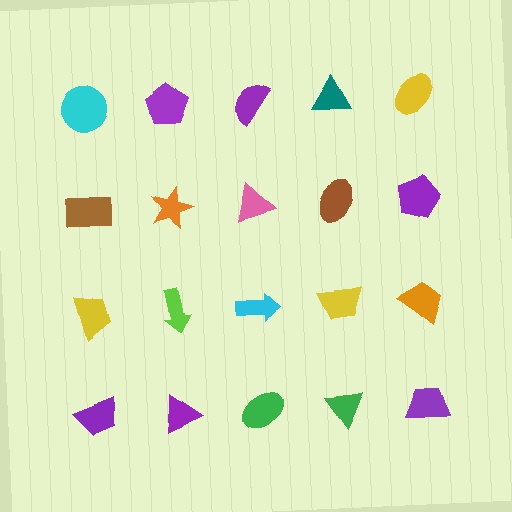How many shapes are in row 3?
5 shapes.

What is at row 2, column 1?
A brown rectangle.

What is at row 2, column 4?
A brown ellipse.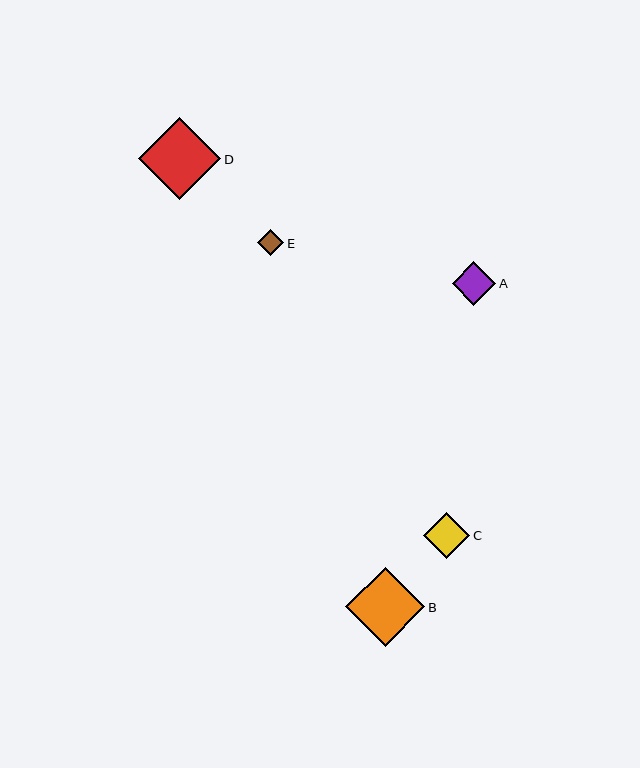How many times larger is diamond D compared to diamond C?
Diamond D is approximately 1.8 times the size of diamond C.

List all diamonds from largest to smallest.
From largest to smallest: D, B, C, A, E.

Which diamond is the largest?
Diamond D is the largest with a size of approximately 82 pixels.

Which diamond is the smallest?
Diamond E is the smallest with a size of approximately 27 pixels.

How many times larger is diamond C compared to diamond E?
Diamond C is approximately 1.7 times the size of diamond E.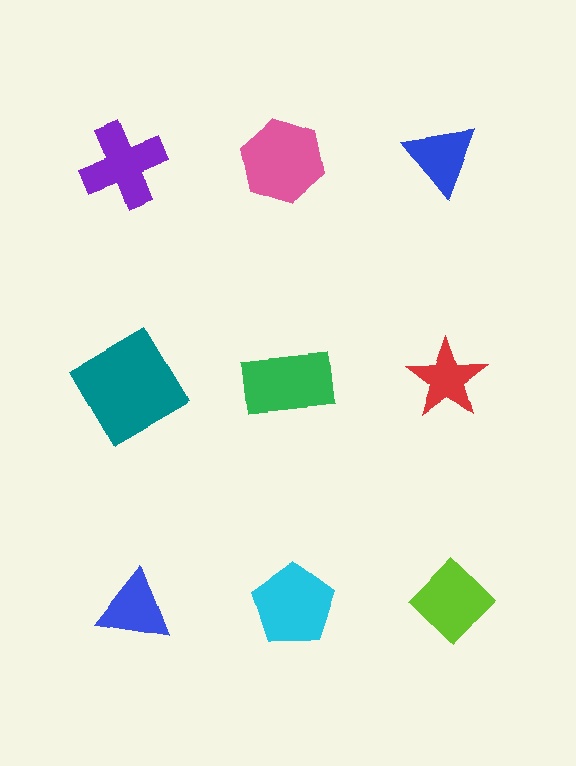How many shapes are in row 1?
3 shapes.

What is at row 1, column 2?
A pink hexagon.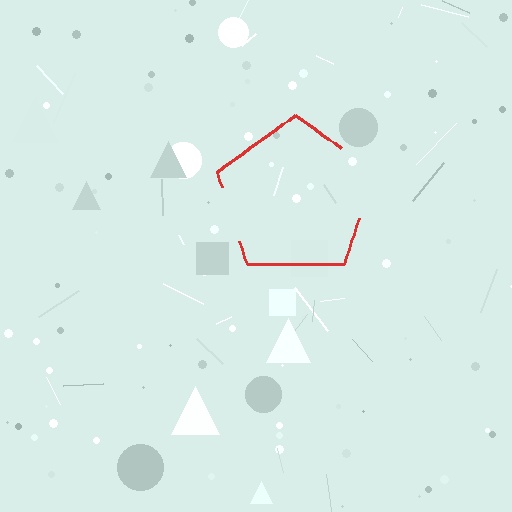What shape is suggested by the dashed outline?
The dashed outline suggests a pentagon.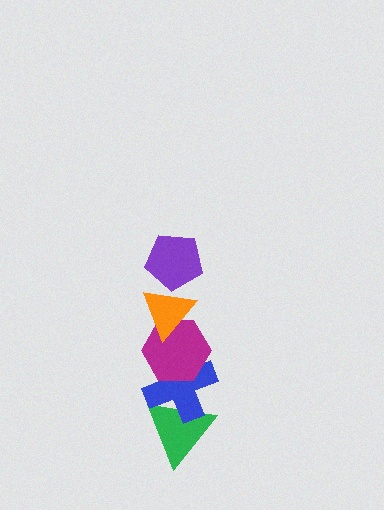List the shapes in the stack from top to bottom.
From top to bottom: the purple pentagon, the orange triangle, the magenta hexagon, the blue cross, the green triangle.